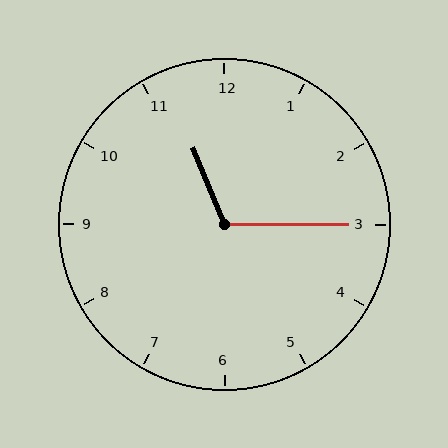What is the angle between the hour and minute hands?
Approximately 112 degrees.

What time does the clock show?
11:15.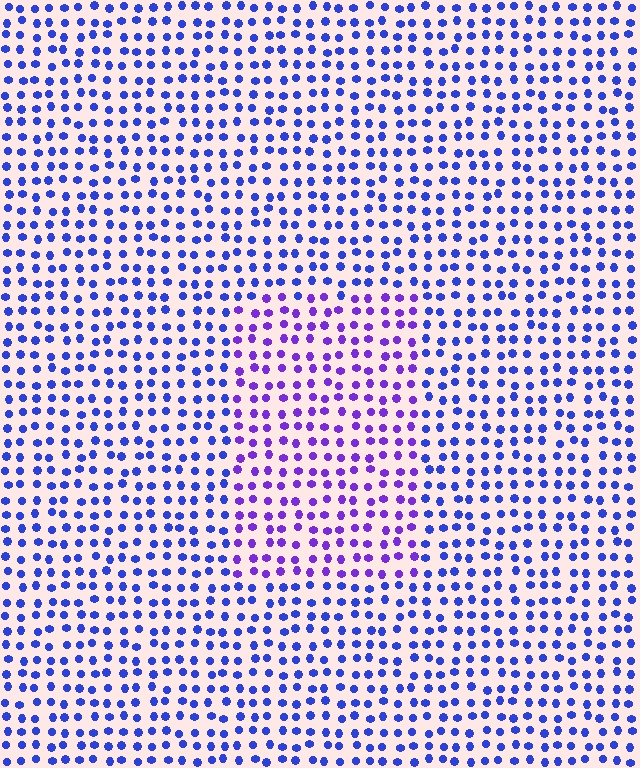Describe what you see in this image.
The image is filled with small blue elements in a uniform arrangement. A rectangle-shaped region is visible where the elements are tinted to a slightly different hue, forming a subtle color boundary.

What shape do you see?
I see a rectangle.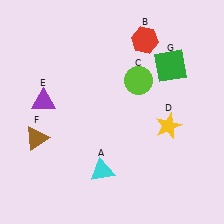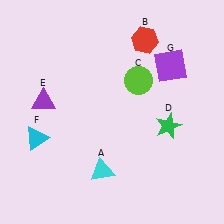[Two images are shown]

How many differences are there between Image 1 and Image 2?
There are 3 differences between the two images.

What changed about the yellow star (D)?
In Image 1, D is yellow. In Image 2, it changed to green.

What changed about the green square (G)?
In Image 1, G is green. In Image 2, it changed to purple.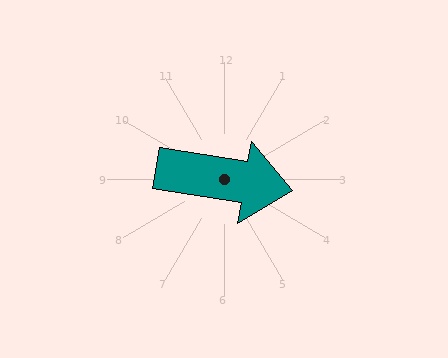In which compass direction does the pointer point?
East.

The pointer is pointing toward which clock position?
Roughly 3 o'clock.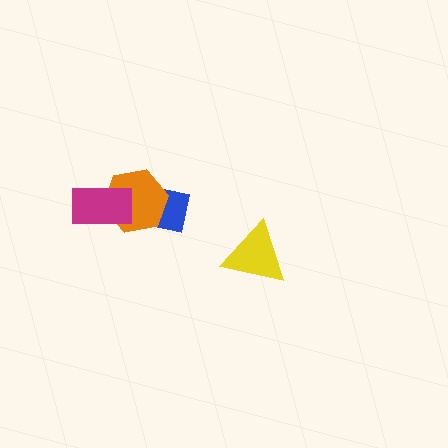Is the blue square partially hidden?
Yes, it is partially covered by another shape.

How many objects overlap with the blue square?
1 object overlaps with the blue square.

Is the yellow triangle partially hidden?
No, no other shape covers it.